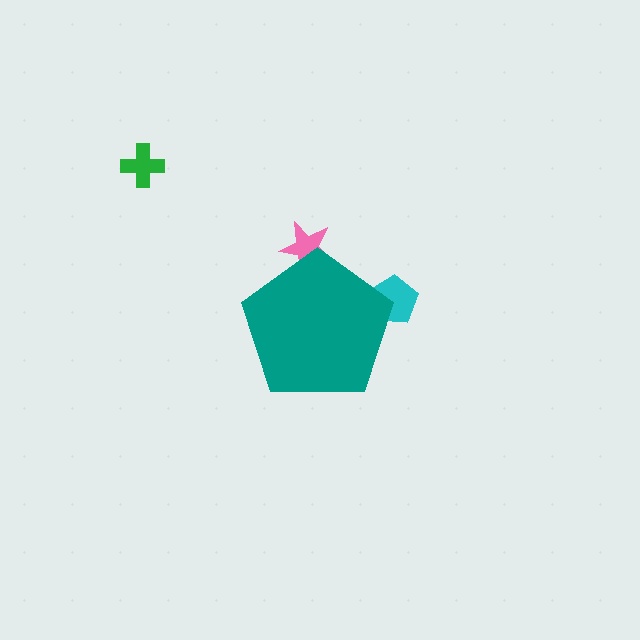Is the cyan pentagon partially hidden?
Yes, the cyan pentagon is partially hidden behind the teal pentagon.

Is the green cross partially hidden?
No, the green cross is fully visible.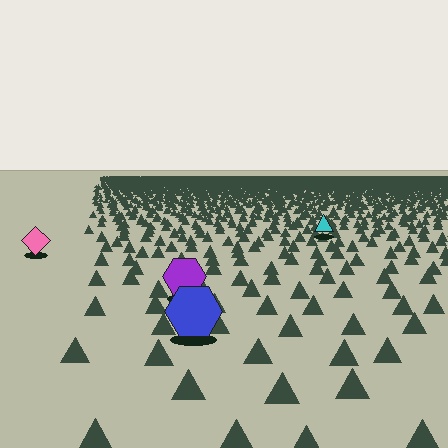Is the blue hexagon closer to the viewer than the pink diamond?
Yes. The blue hexagon is closer — you can tell from the texture gradient: the ground texture is coarser near it.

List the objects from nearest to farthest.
From nearest to farthest: the blue hexagon, the purple hexagon, the pink diamond, the cyan triangle.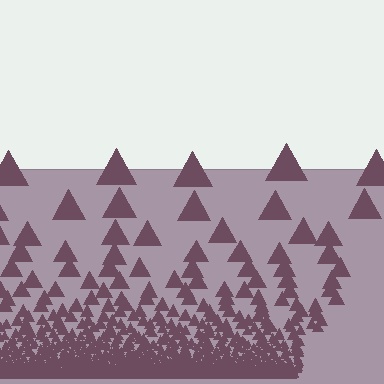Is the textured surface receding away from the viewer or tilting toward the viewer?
The surface appears to tilt toward the viewer. Texture elements get larger and sparser toward the top.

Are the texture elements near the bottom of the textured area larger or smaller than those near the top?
Smaller. The gradient is inverted — elements near the bottom are smaller and denser.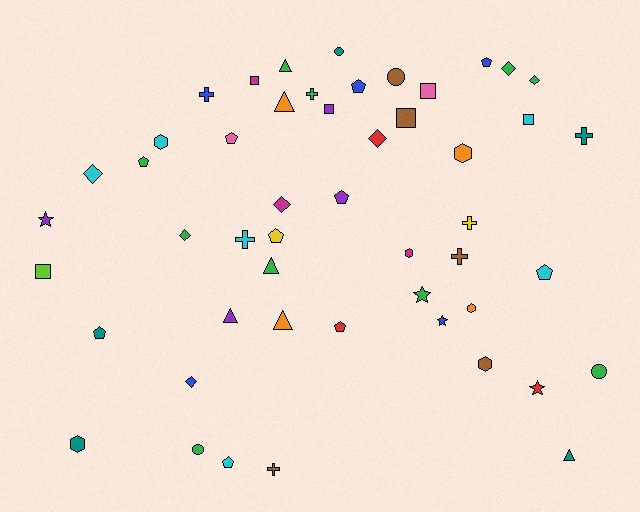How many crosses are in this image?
There are 7 crosses.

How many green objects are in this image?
There are 10 green objects.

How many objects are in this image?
There are 50 objects.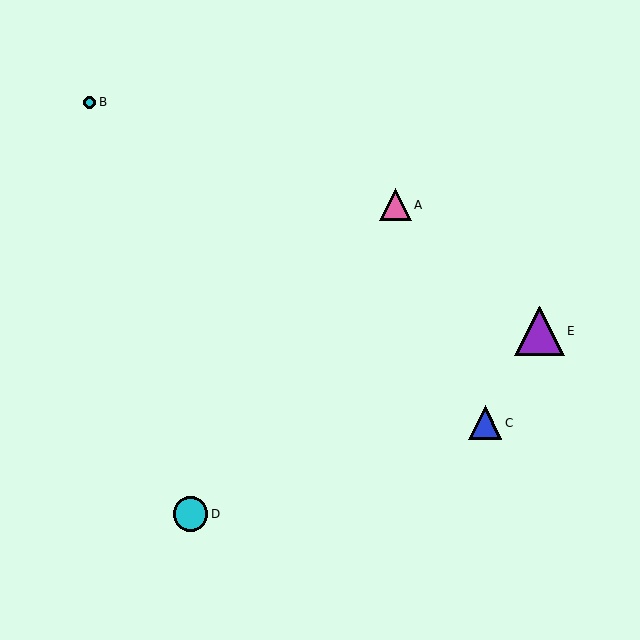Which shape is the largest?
The purple triangle (labeled E) is the largest.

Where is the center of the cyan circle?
The center of the cyan circle is at (190, 514).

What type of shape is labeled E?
Shape E is a purple triangle.